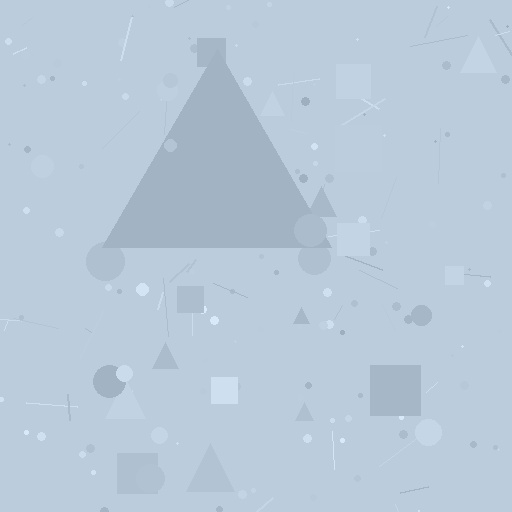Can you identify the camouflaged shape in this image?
The camouflaged shape is a triangle.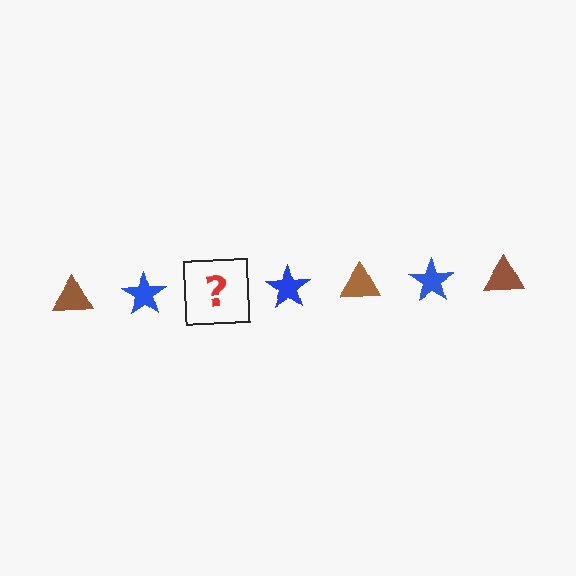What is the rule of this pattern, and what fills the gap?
The rule is that the pattern alternates between brown triangle and blue star. The gap should be filled with a brown triangle.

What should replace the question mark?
The question mark should be replaced with a brown triangle.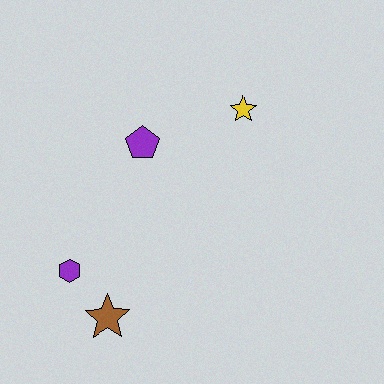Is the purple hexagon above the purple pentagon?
No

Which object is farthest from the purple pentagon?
The brown star is farthest from the purple pentagon.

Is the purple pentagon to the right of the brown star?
Yes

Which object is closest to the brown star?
The purple hexagon is closest to the brown star.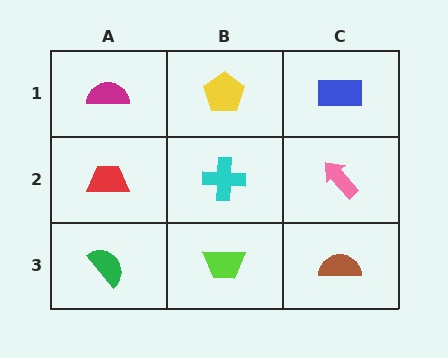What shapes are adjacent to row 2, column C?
A blue rectangle (row 1, column C), a brown semicircle (row 3, column C), a cyan cross (row 2, column B).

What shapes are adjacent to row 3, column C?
A pink arrow (row 2, column C), a lime trapezoid (row 3, column B).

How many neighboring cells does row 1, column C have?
2.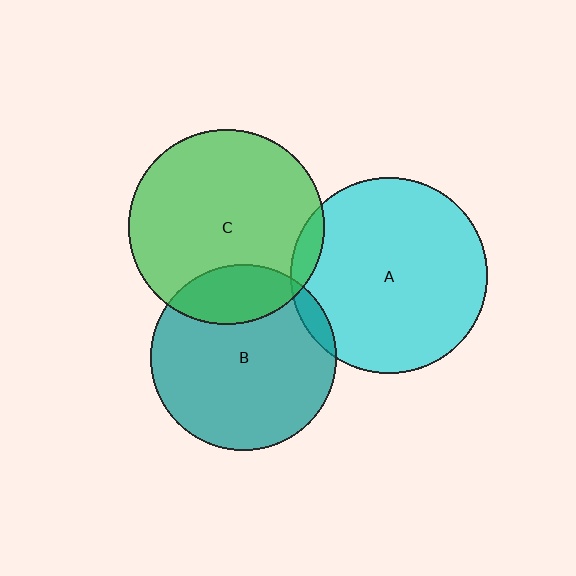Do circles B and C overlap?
Yes.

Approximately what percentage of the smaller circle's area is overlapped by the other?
Approximately 20%.